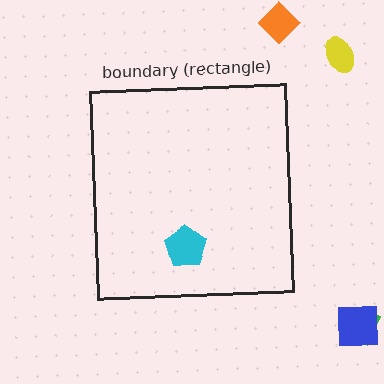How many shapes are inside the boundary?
1 inside, 4 outside.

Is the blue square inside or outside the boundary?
Outside.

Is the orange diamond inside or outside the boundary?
Outside.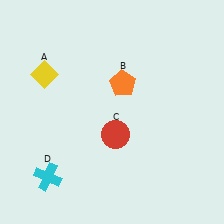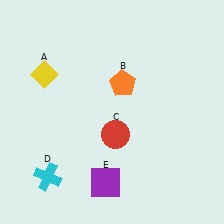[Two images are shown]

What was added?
A purple square (E) was added in Image 2.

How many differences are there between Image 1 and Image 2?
There is 1 difference between the two images.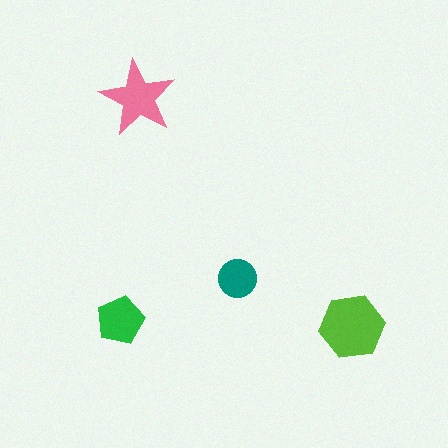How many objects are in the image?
There are 4 objects in the image.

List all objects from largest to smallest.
The lime hexagon, the pink star, the green pentagon, the teal circle.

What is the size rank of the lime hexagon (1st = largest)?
1st.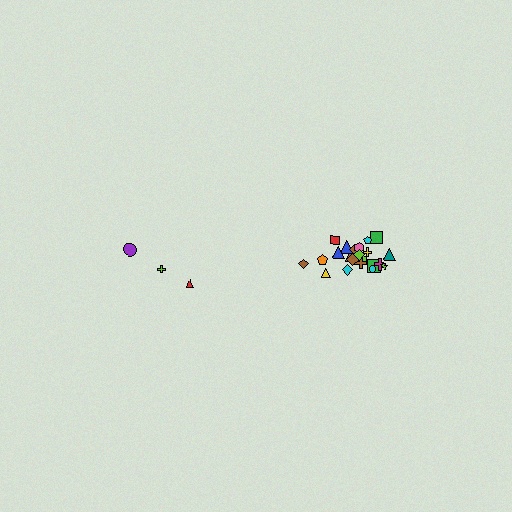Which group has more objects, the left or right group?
The right group.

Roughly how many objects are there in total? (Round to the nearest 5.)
Roughly 25 objects in total.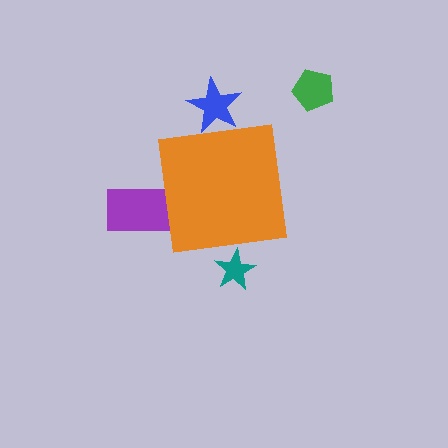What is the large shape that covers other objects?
An orange square.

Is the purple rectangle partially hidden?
Yes, the purple rectangle is partially hidden behind the orange square.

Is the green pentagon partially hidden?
No, the green pentagon is fully visible.